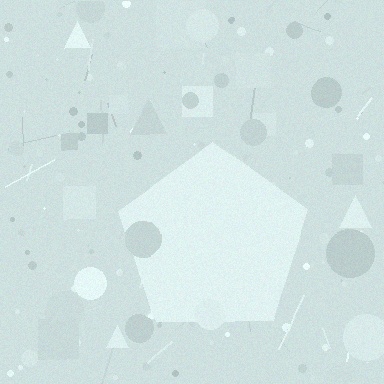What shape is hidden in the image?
A pentagon is hidden in the image.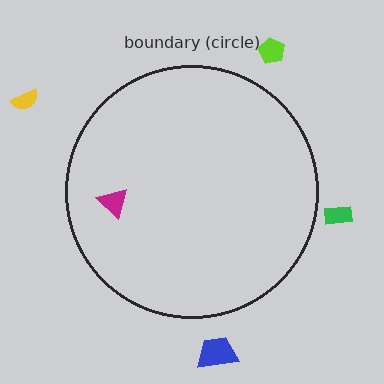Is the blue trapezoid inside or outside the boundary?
Outside.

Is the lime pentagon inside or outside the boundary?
Outside.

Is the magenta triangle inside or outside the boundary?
Inside.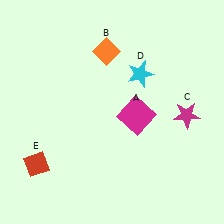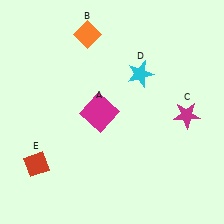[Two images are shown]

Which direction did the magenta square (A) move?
The magenta square (A) moved left.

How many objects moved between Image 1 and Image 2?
2 objects moved between the two images.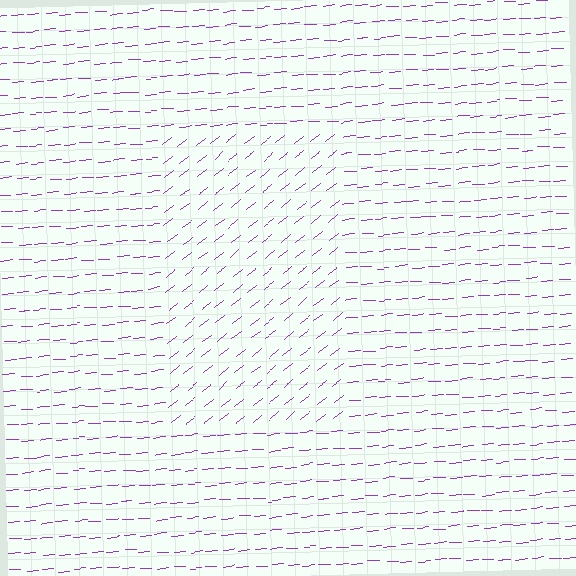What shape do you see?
I see a rectangle.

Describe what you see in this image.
The image is filled with small purple line segments. A rectangle region in the image has lines oriented differently from the surrounding lines, creating a visible texture boundary.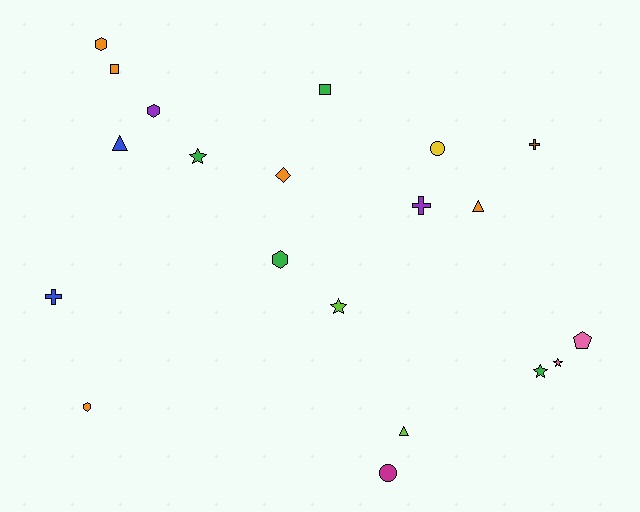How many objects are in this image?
There are 20 objects.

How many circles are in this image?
There are 2 circles.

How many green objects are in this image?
There are 4 green objects.